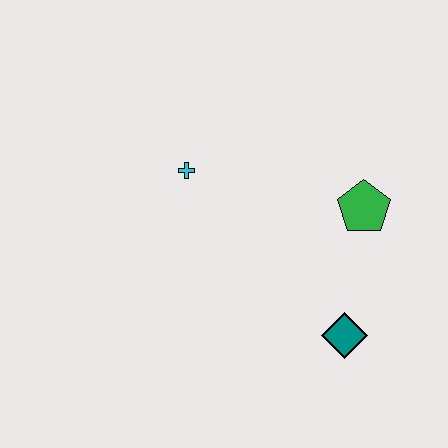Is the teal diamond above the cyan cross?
No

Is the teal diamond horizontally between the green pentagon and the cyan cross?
Yes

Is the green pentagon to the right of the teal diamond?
Yes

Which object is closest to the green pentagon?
The teal diamond is closest to the green pentagon.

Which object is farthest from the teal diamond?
The cyan cross is farthest from the teal diamond.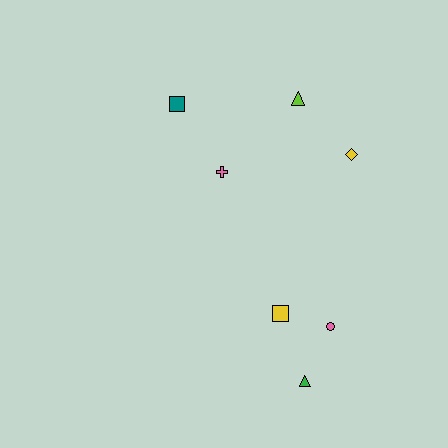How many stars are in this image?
There are no stars.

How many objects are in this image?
There are 7 objects.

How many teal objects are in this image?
There is 1 teal object.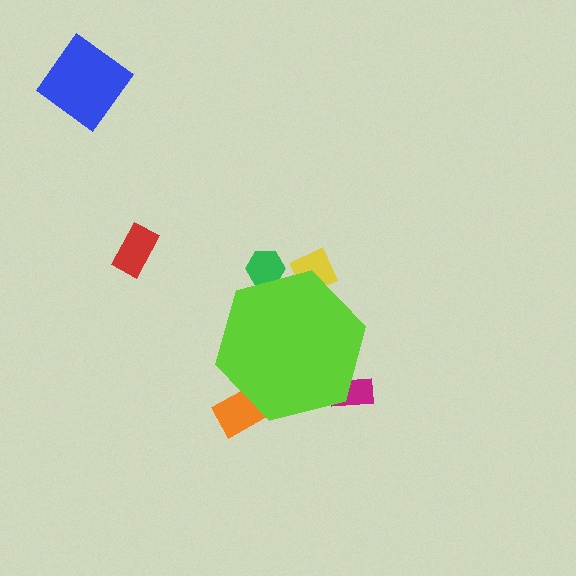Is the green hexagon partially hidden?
Yes, the green hexagon is partially hidden behind the lime hexagon.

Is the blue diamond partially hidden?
No, the blue diamond is fully visible.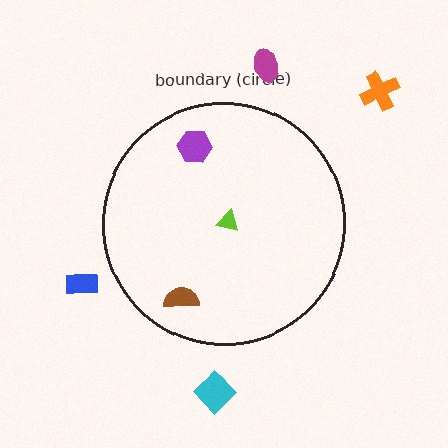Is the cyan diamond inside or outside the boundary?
Outside.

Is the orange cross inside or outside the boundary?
Outside.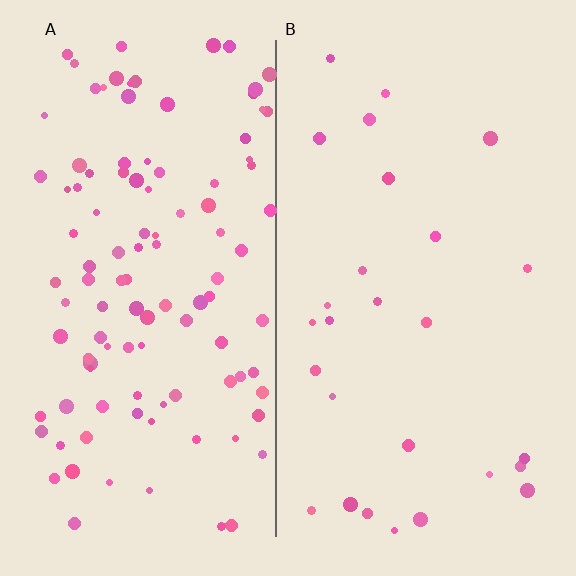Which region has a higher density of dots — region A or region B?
A (the left).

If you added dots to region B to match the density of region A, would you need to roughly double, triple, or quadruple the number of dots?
Approximately quadruple.